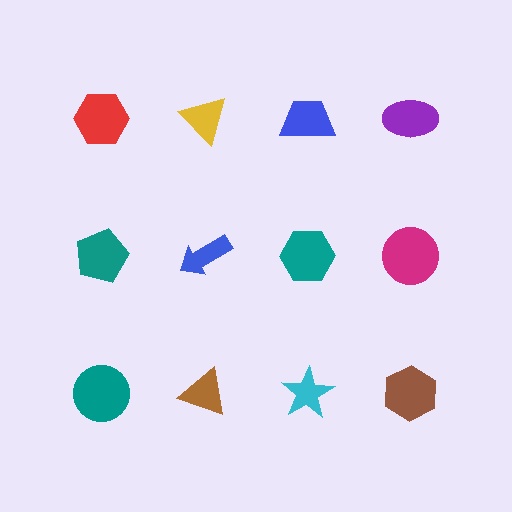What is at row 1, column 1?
A red hexagon.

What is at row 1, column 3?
A blue trapezoid.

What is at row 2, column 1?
A teal pentagon.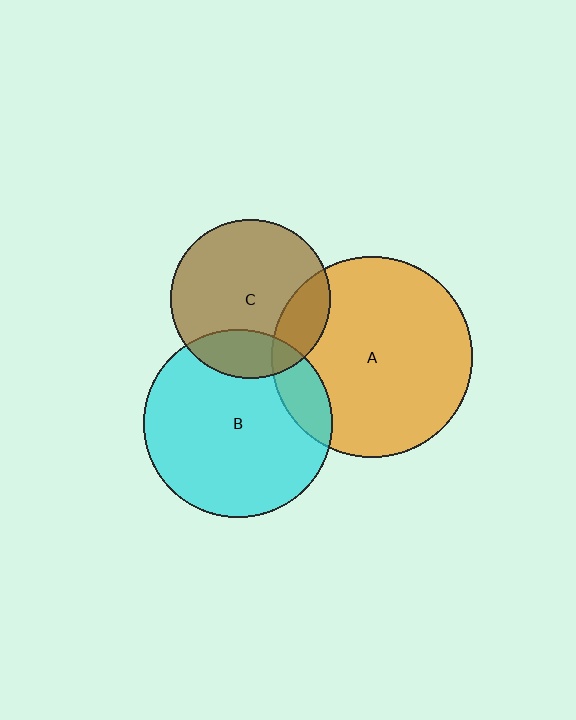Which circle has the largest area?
Circle A (orange).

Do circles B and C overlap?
Yes.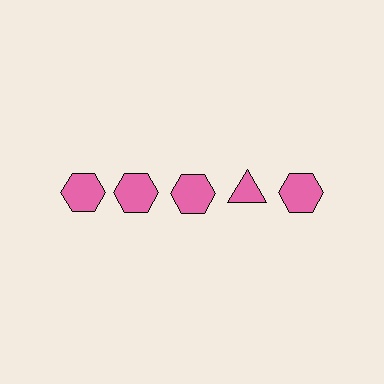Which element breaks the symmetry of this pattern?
The pink triangle in the top row, second from right column breaks the symmetry. All other shapes are pink hexagons.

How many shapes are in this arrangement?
There are 5 shapes arranged in a grid pattern.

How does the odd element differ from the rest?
It has a different shape: triangle instead of hexagon.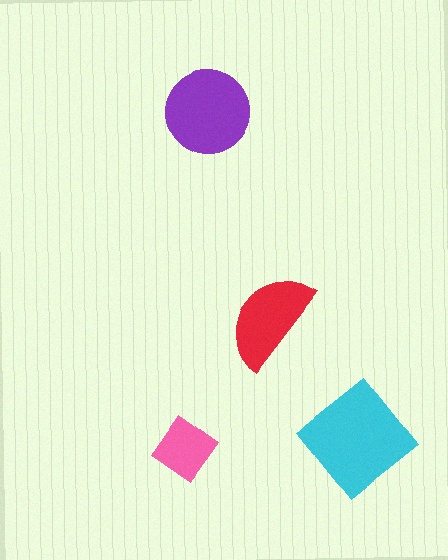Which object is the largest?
The cyan diamond.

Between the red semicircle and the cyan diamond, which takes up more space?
The cyan diamond.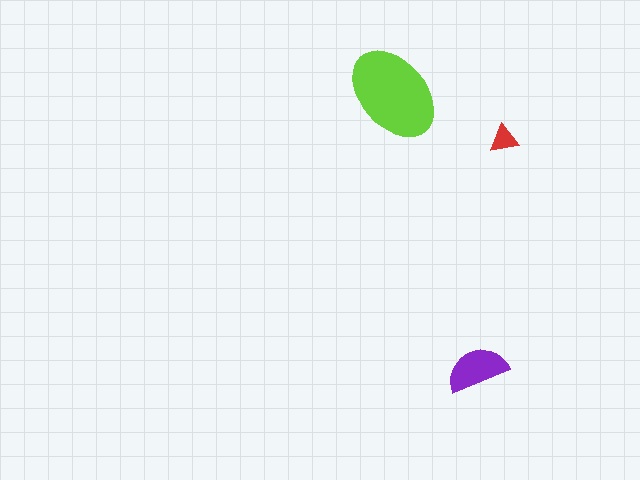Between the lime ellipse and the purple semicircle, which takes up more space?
The lime ellipse.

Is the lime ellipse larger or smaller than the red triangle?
Larger.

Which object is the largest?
The lime ellipse.